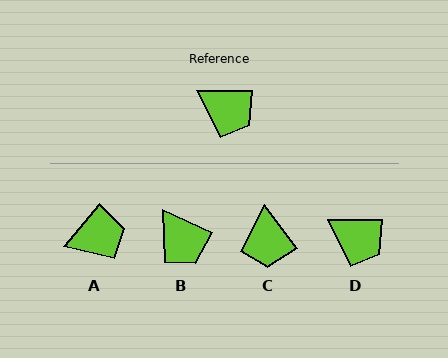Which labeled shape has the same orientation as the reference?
D.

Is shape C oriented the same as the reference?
No, it is off by about 53 degrees.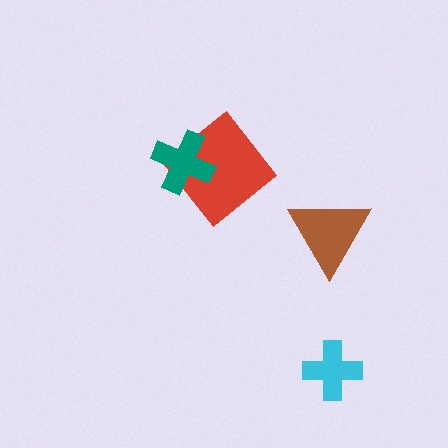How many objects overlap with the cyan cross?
0 objects overlap with the cyan cross.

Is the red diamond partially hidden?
Yes, it is partially covered by another shape.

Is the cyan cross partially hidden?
No, no other shape covers it.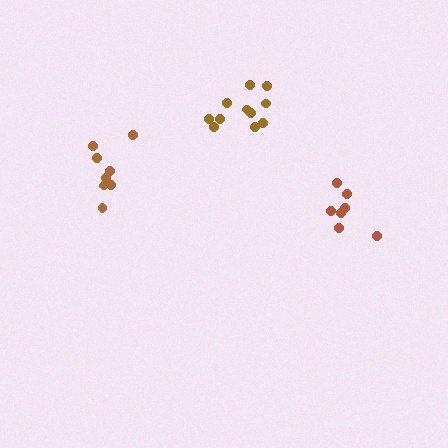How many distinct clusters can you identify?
There are 3 distinct clusters.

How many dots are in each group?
Group 1: 7 dots, Group 2: 8 dots, Group 3: 11 dots (26 total).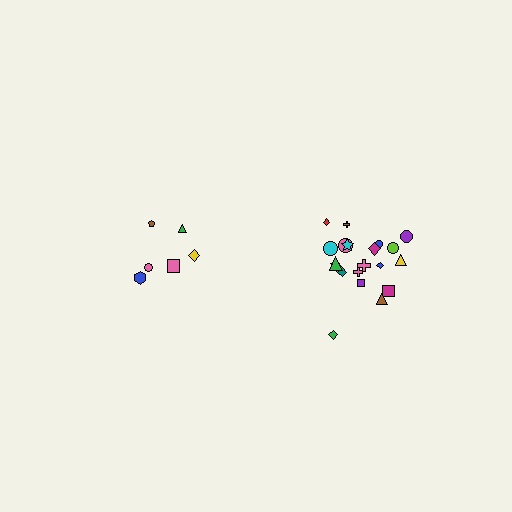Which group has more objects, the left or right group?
The right group.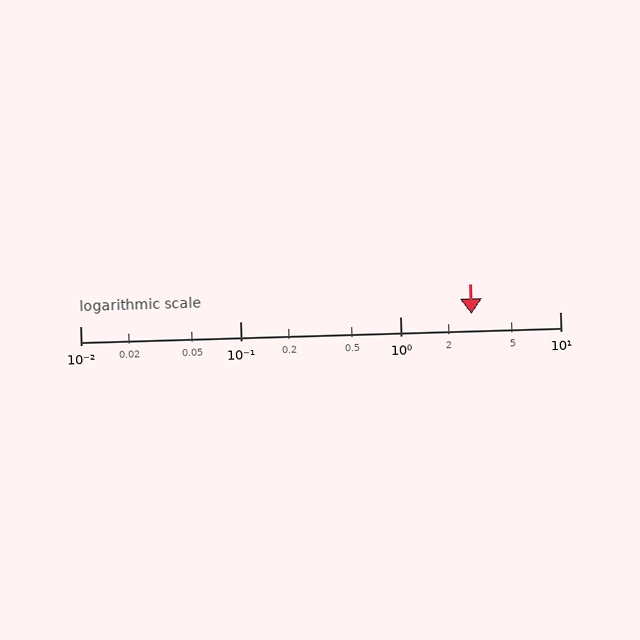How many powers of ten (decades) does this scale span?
The scale spans 3 decades, from 0.01 to 10.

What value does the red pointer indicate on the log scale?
The pointer indicates approximately 2.8.